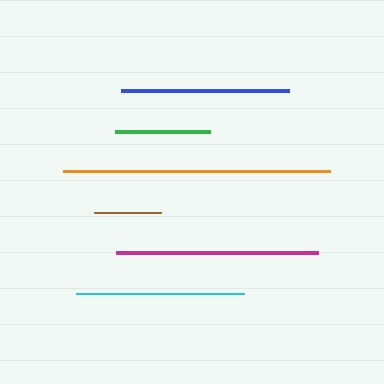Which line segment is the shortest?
The brown line is the shortest at approximately 67 pixels.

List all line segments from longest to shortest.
From longest to shortest: orange, magenta, blue, cyan, green, brown.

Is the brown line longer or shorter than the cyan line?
The cyan line is longer than the brown line.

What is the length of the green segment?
The green segment is approximately 95 pixels long.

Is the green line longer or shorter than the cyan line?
The cyan line is longer than the green line.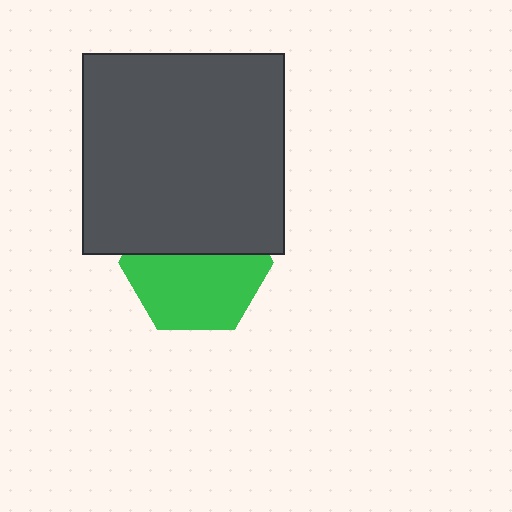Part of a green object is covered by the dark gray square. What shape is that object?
It is a hexagon.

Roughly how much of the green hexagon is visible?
About half of it is visible (roughly 57%).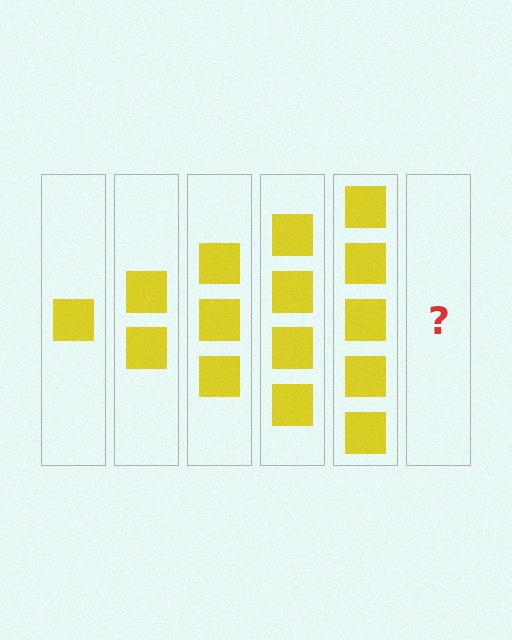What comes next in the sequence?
The next element should be 6 squares.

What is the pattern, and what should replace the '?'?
The pattern is that each step adds one more square. The '?' should be 6 squares.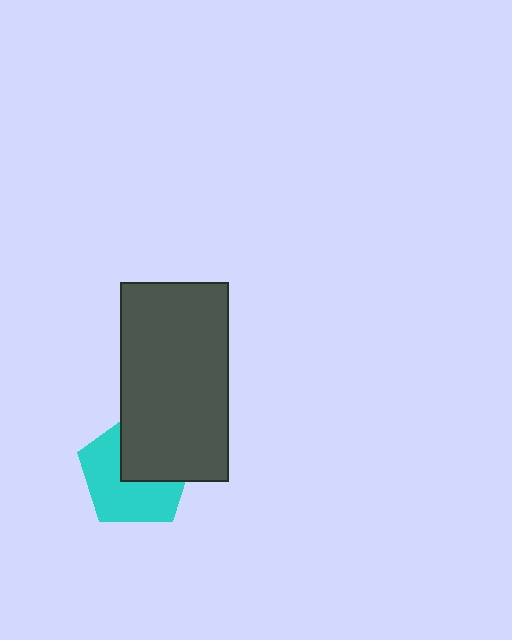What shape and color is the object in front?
The object in front is a dark gray rectangle.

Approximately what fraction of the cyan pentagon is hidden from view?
Roughly 43% of the cyan pentagon is hidden behind the dark gray rectangle.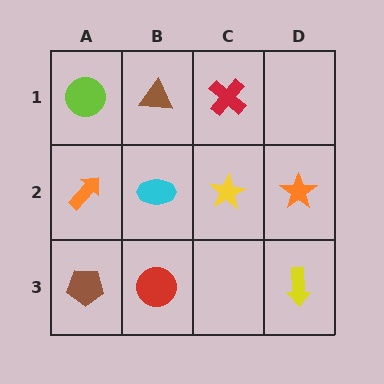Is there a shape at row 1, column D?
No, that cell is empty.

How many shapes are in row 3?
3 shapes.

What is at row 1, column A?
A lime circle.